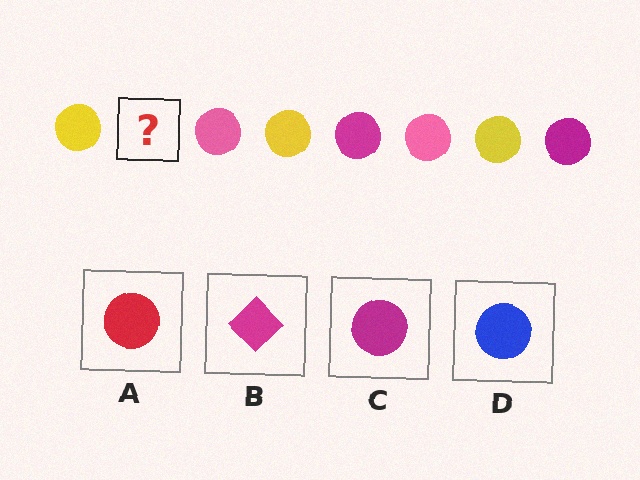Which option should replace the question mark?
Option C.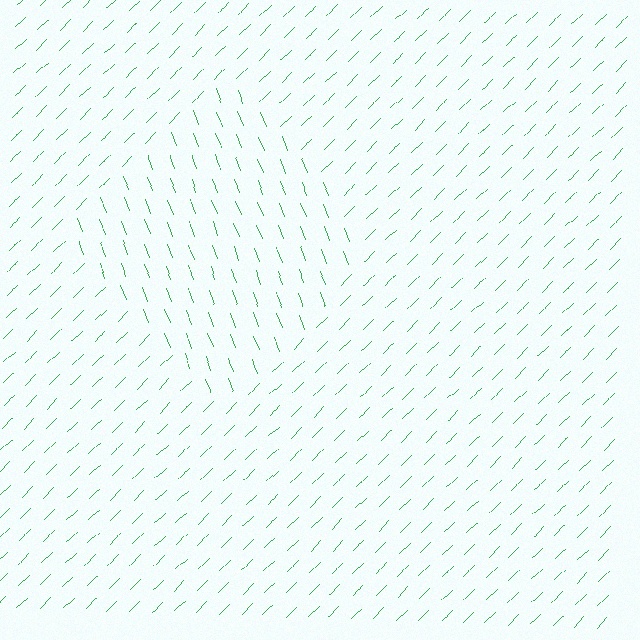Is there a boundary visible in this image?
Yes, there is a texture boundary formed by a change in line orientation.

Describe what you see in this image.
The image is filled with small green line segments. A diamond region in the image has lines oriented differently from the surrounding lines, creating a visible texture boundary.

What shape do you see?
I see a diamond.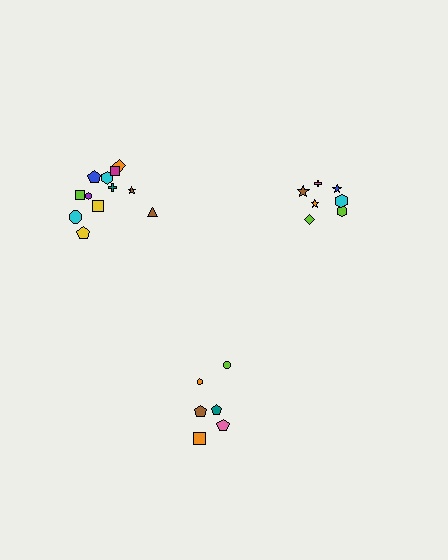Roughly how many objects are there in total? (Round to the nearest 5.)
Roughly 25 objects in total.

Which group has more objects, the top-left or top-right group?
The top-left group.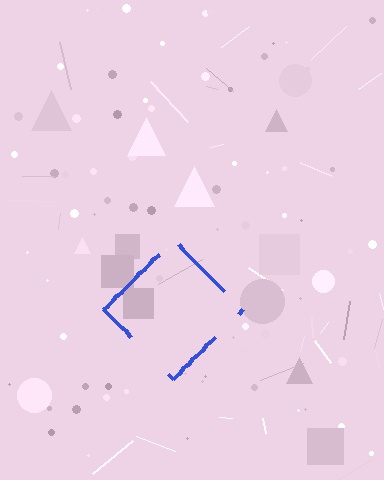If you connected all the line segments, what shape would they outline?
They would outline a diamond.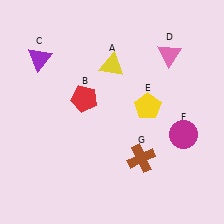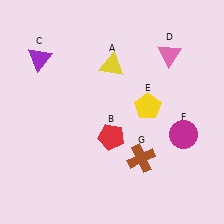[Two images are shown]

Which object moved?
The red pentagon (B) moved down.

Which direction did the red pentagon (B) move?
The red pentagon (B) moved down.